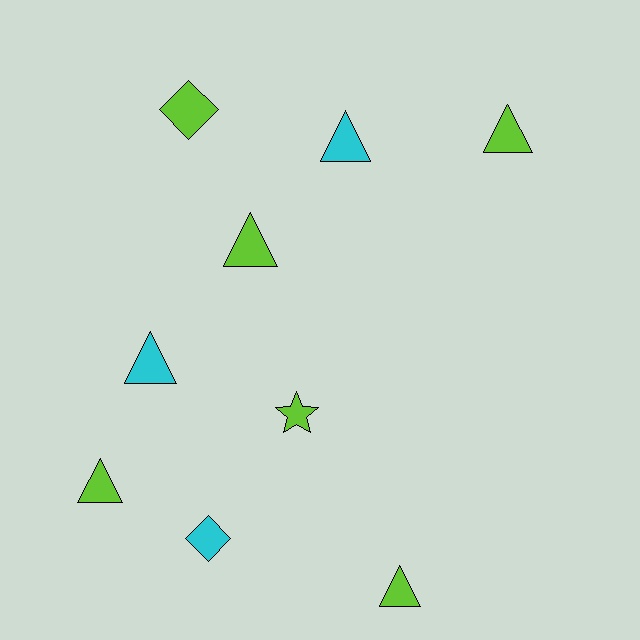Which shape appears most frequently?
Triangle, with 6 objects.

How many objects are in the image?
There are 9 objects.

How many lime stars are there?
There is 1 lime star.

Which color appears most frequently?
Lime, with 6 objects.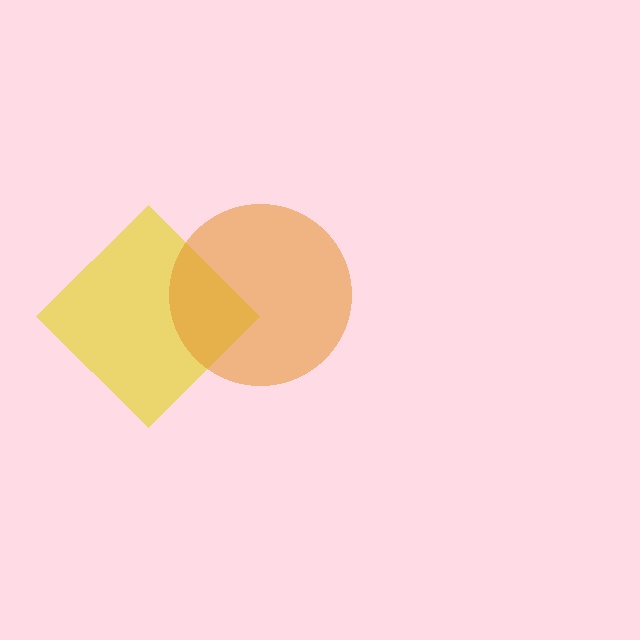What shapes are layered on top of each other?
The layered shapes are: a yellow diamond, an orange circle.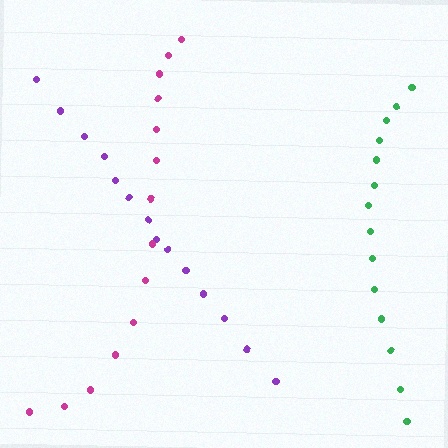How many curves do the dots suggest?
There are 3 distinct paths.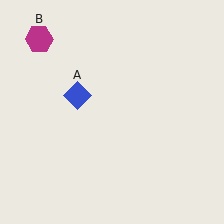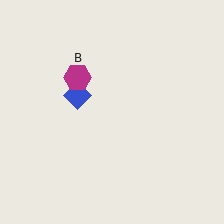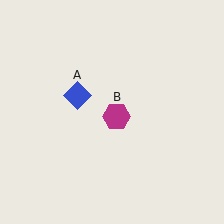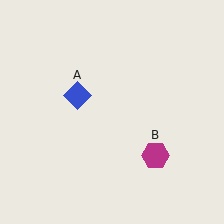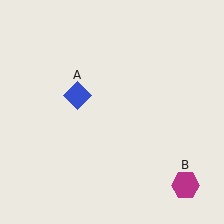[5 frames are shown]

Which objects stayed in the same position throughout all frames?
Blue diamond (object A) remained stationary.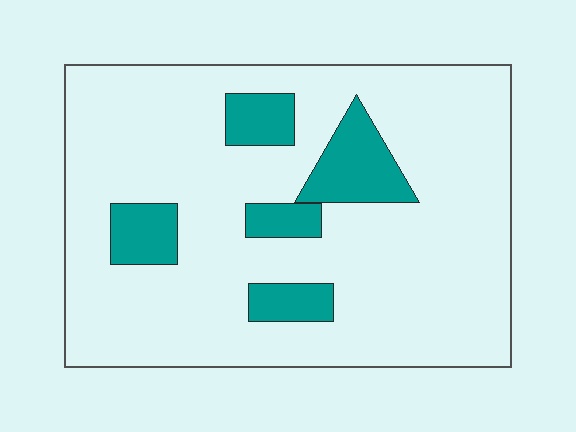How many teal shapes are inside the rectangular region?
5.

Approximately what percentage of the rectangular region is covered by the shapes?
Approximately 15%.